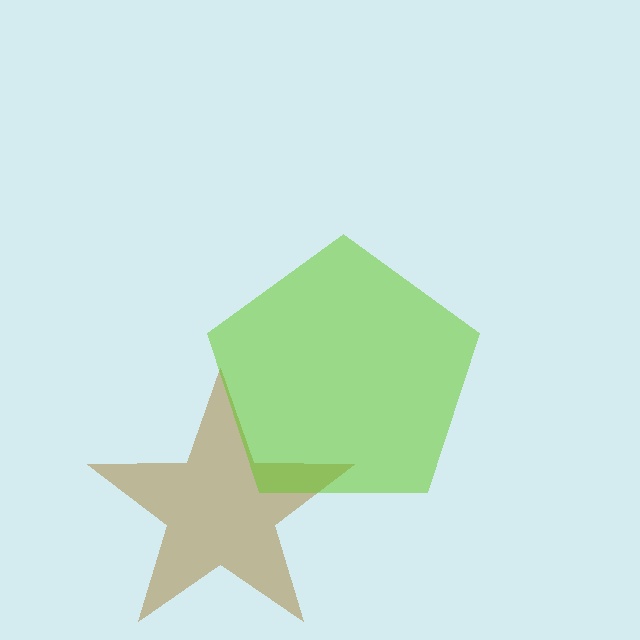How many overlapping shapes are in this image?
There are 2 overlapping shapes in the image.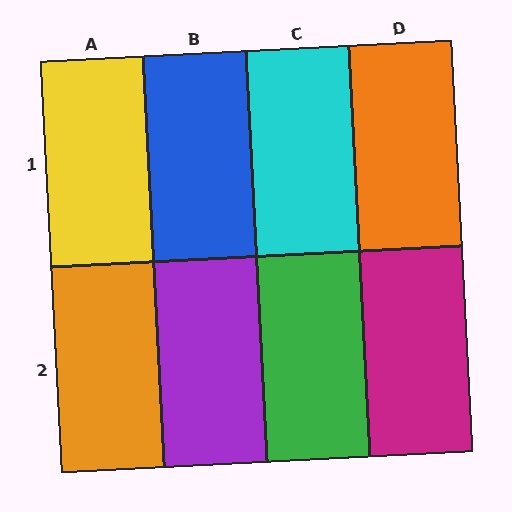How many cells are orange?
2 cells are orange.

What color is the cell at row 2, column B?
Purple.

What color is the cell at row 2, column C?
Green.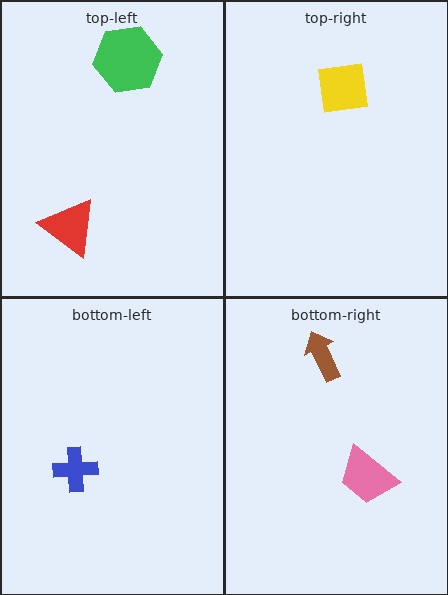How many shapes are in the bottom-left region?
1.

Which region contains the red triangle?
The top-left region.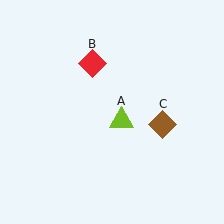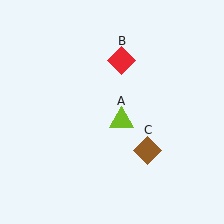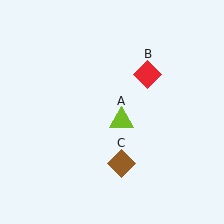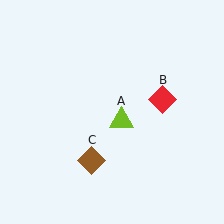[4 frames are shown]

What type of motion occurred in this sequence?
The red diamond (object B), brown diamond (object C) rotated clockwise around the center of the scene.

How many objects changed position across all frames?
2 objects changed position: red diamond (object B), brown diamond (object C).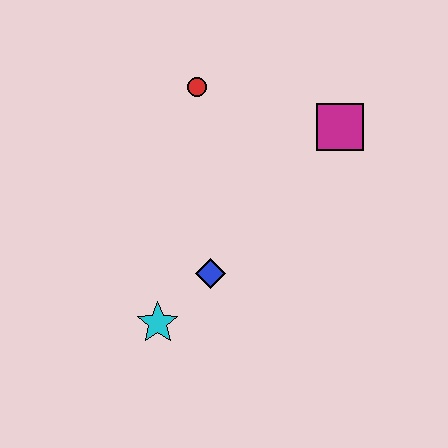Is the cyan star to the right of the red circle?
No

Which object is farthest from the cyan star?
The magenta square is farthest from the cyan star.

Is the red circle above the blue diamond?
Yes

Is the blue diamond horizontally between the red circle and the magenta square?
Yes